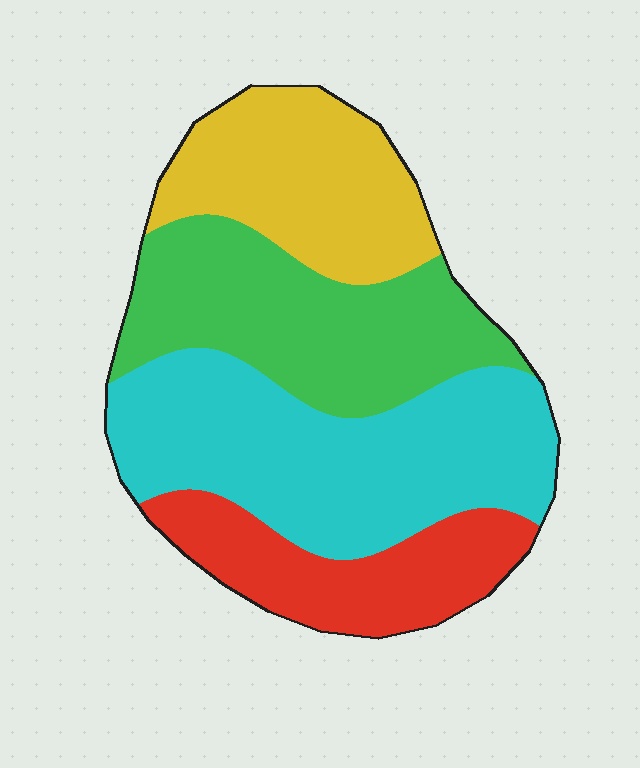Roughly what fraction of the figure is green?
Green covers 27% of the figure.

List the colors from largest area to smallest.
From largest to smallest: cyan, green, yellow, red.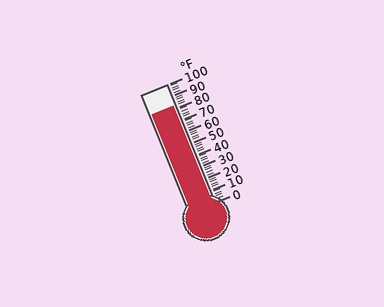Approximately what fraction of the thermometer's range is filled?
The thermometer is filled to approximately 80% of its range.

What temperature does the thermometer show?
The thermometer shows approximately 82°F.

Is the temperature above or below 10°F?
The temperature is above 10°F.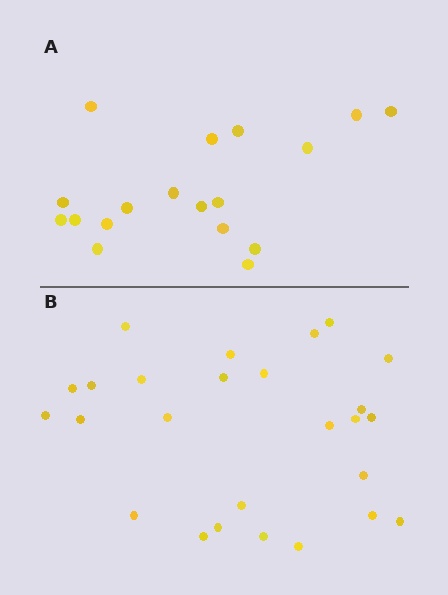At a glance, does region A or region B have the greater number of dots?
Region B (the bottom region) has more dots.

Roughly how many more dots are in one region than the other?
Region B has roughly 8 or so more dots than region A.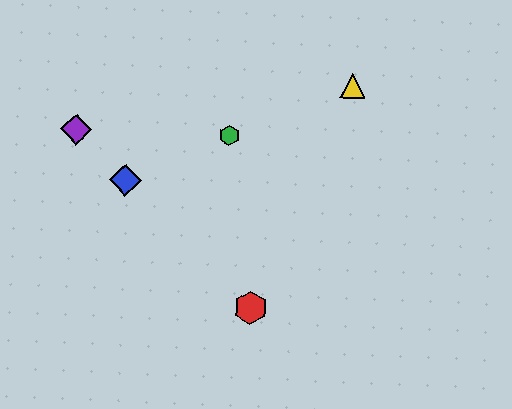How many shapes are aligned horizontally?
2 shapes (the green hexagon, the purple diamond) are aligned horizontally.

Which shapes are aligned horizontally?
The green hexagon, the purple diamond are aligned horizontally.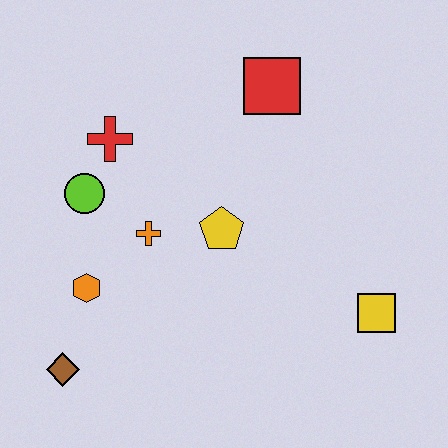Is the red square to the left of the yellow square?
Yes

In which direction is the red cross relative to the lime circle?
The red cross is above the lime circle.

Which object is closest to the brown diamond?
The orange hexagon is closest to the brown diamond.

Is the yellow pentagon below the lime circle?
Yes